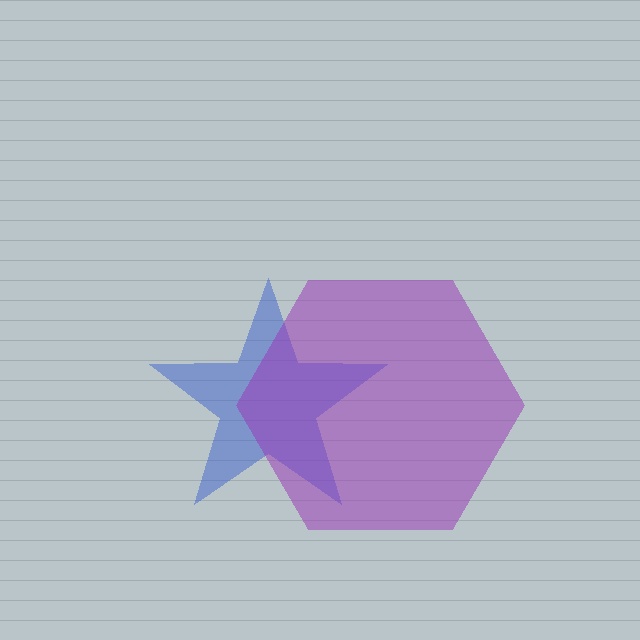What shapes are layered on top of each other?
The layered shapes are: a blue star, a purple hexagon.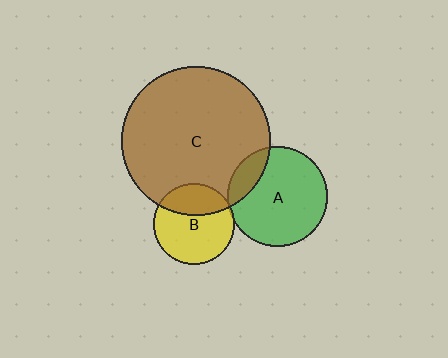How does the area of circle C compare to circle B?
Approximately 3.4 times.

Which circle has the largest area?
Circle C (brown).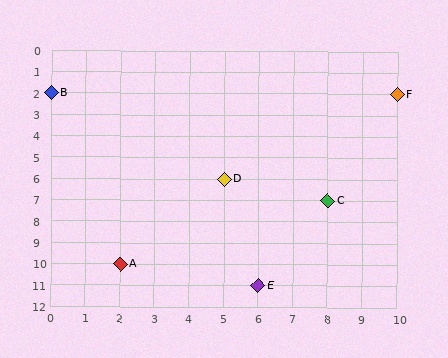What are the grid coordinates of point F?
Point F is at grid coordinates (10, 2).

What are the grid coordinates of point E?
Point E is at grid coordinates (6, 11).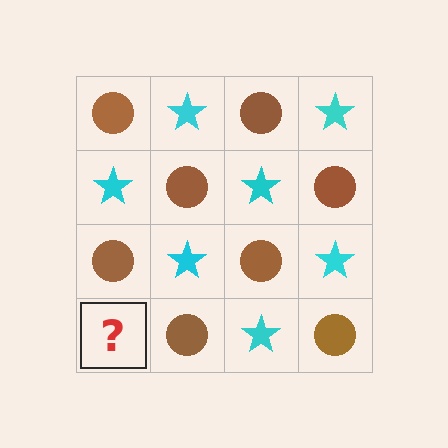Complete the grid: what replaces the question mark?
The question mark should be replaced with a cyan star.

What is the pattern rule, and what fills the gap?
The rule is that it alternates brown circle and cyan star in a checkerboard pattern. The gap should be filled with a cyan star.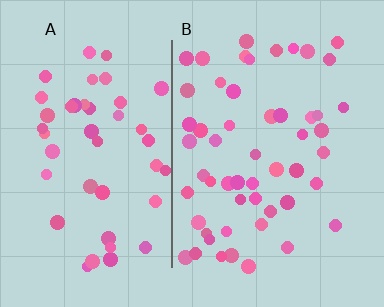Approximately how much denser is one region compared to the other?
Approximately 1.2× — region B over region A.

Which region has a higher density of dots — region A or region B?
B (the right).